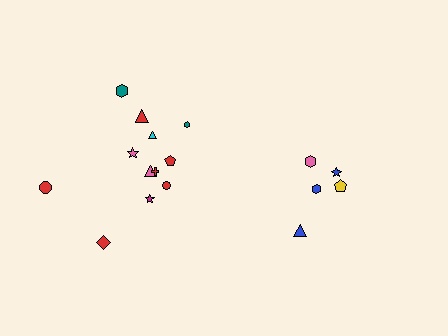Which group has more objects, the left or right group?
The left group.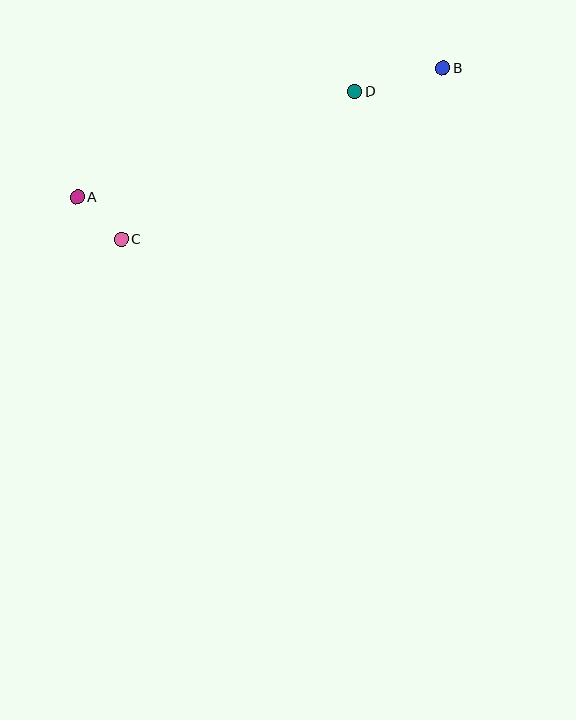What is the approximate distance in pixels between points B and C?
The distance between B and C is approximately 364 pixels.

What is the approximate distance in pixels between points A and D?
The distance between A and D is approximately 297 pixels.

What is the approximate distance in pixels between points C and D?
The distance between C and D is approximately 276 pixels.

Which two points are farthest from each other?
Points A and B are farthest from each other.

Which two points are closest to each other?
Points A and C are closest to each other.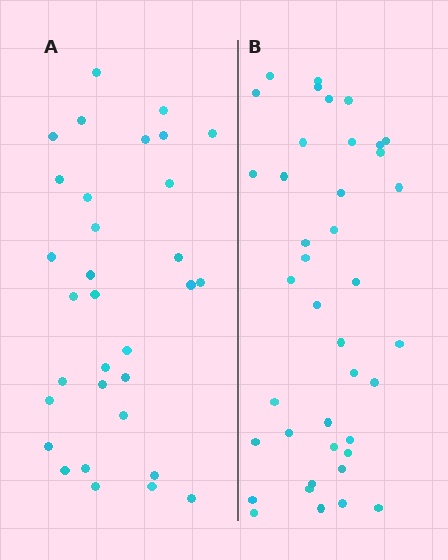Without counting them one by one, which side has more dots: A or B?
Region B (the right region) has more dots.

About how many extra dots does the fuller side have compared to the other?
Region B has roughly 8 or so more dots than region A.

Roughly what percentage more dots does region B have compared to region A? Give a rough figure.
About 25% more.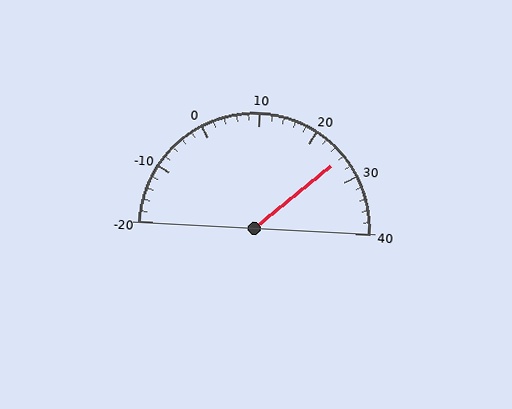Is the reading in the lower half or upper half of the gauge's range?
The reading is in the upper half of the range (-20 to 40).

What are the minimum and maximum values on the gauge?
The gauge ranges from -20 to 40.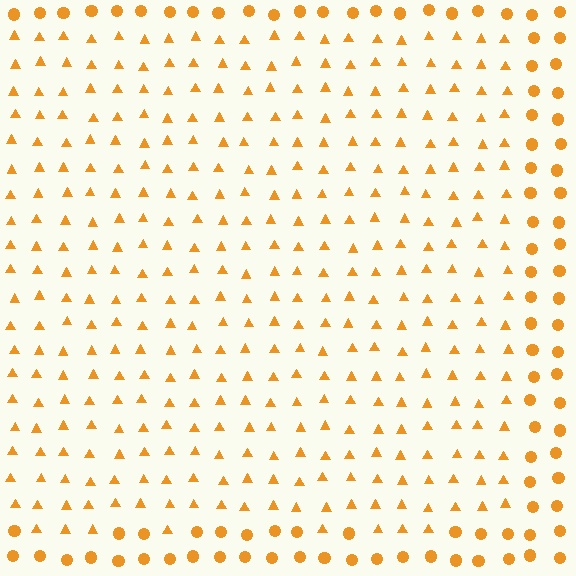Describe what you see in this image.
The image is filled with small orange elements arranged in a uniform grid. A rectangle-shaped region contains triangles, while the surrounding area contains circles. The boundary is defined purely by the change in element shape.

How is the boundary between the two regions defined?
The boundary is defined by a change in element shape: triangles inside vs. circles outside. All elements share the same color and spacing.